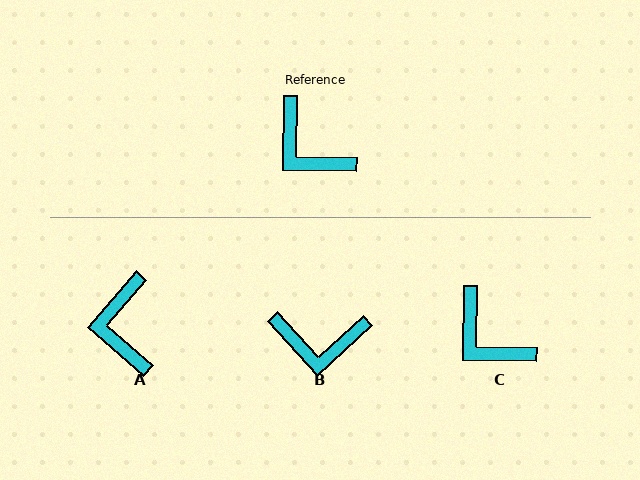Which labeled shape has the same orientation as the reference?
C.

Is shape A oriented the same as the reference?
No, it is off by about 40 degrees.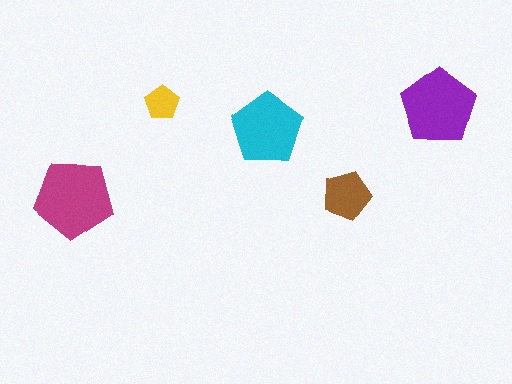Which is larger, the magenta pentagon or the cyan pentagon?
The magenta one.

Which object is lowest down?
The magenta pentagon is bottommost.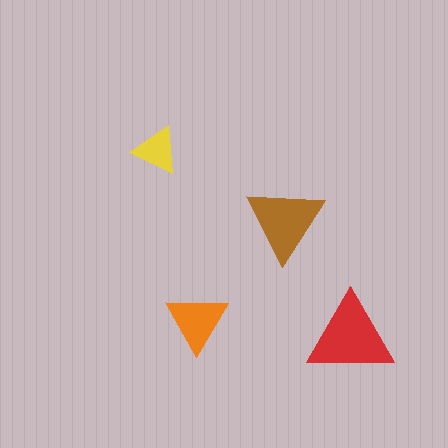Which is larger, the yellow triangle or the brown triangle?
The brown one.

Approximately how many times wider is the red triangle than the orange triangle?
About 1.5 times wider.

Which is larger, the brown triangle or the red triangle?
The red one.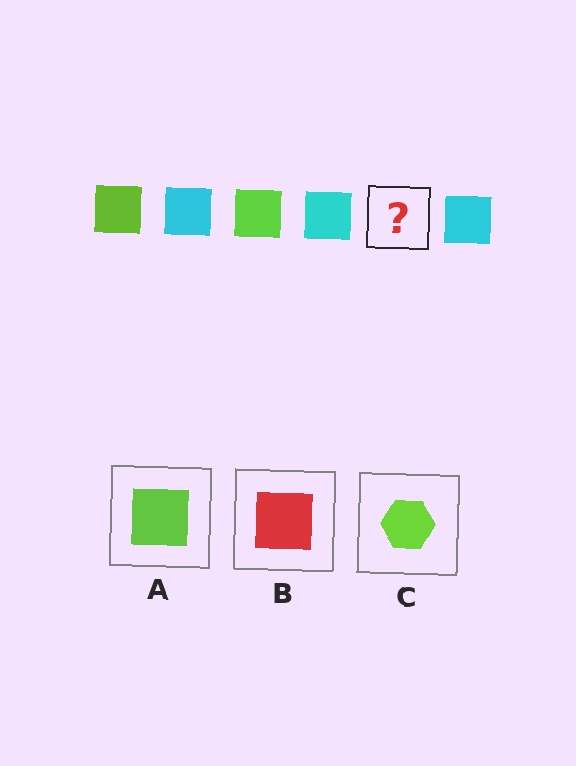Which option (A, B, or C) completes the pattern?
A.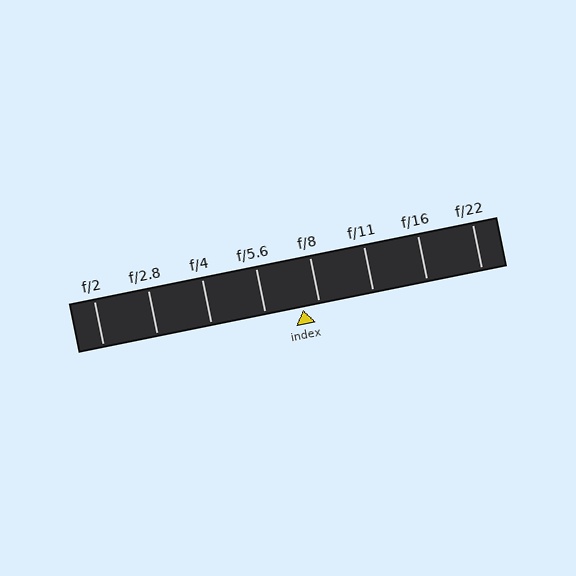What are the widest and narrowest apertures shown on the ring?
The widest aperture shown is f/2 and the narrowest is f/22.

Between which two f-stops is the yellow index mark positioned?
The index mark is between f/5.6 and f/8.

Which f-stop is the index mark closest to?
The index mark is closest to f/8.